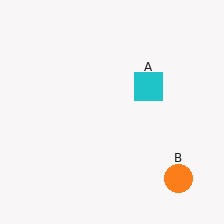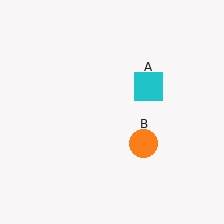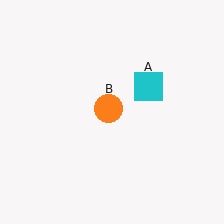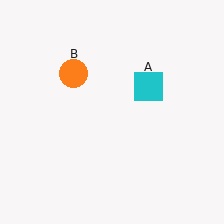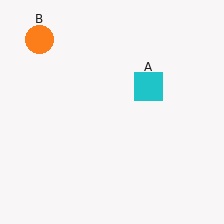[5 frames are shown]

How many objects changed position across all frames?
1 object changed position: orange circle (object B).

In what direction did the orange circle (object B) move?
The orange circle (object B) moved up and to the left.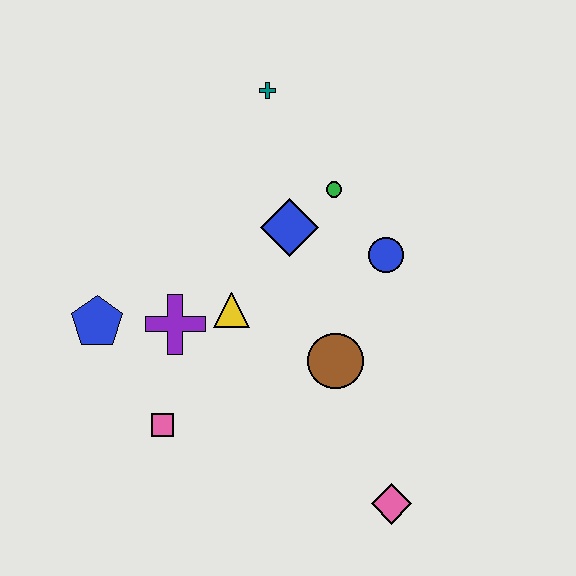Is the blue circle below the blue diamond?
Yes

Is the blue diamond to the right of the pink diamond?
No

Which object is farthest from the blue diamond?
The pink diamond is farthest from the blue diamond.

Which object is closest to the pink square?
The purple cross is closest to the pink square.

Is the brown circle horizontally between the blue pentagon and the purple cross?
No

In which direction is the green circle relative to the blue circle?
The green circle is above the blue circle.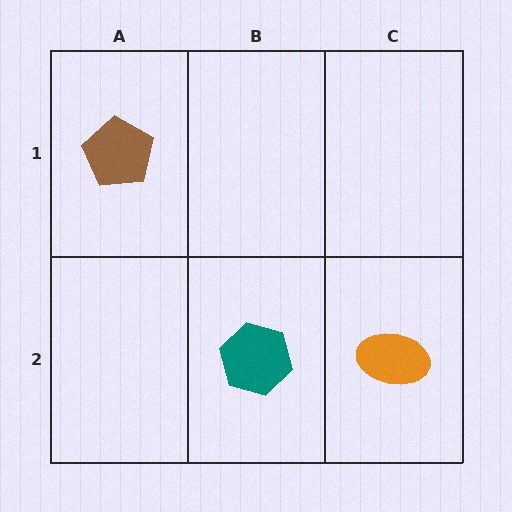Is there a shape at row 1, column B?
No, that cell is empty.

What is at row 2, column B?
A teal hexagon.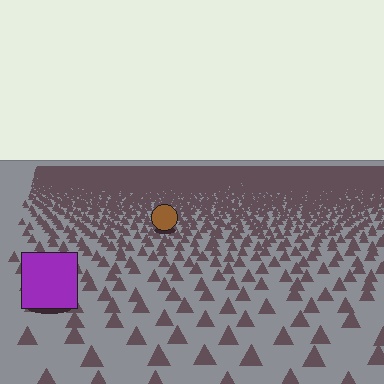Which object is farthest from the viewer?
The brown circle is farthest from the viewer. It appears smaller and the ground texture around it is denser.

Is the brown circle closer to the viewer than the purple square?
No. The purple square is closer — you can tell from the texture gradient: the ground texture is coarser near it.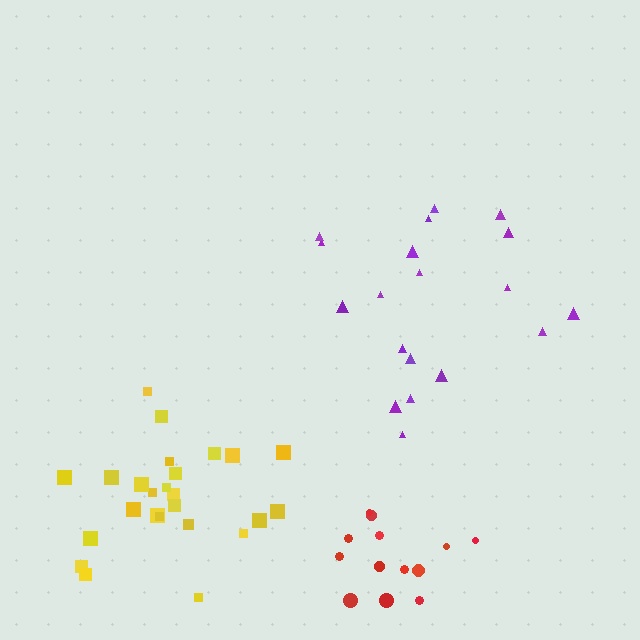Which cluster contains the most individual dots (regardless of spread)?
Yellow (26).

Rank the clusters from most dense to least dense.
yellow, red, purple.